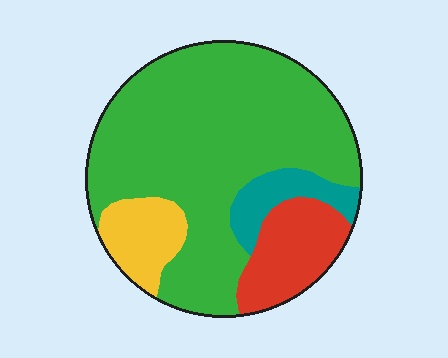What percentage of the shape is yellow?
Yellow covers about 10% of the shape.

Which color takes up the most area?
Green, at roughly 70%.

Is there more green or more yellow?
Green.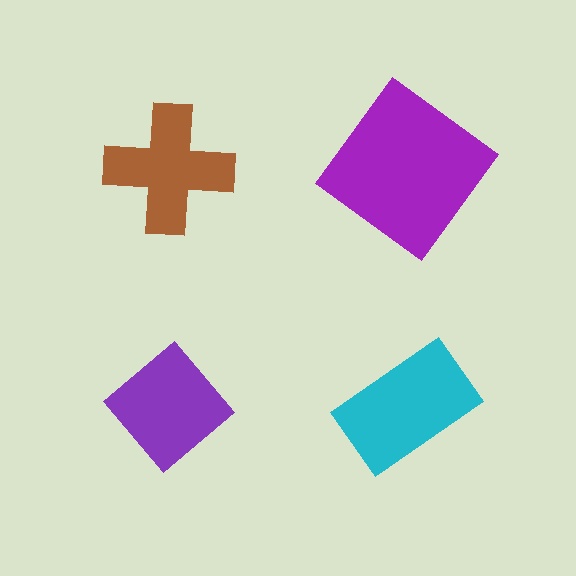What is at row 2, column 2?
A cyan rectangle.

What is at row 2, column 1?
A purple diamond.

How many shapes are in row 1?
2 shapes.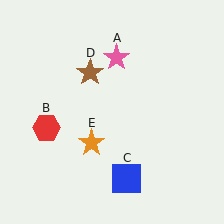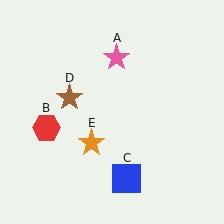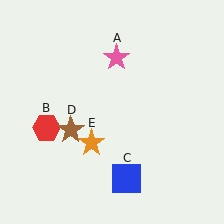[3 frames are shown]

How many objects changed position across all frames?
1 object changed position: brown star (object D).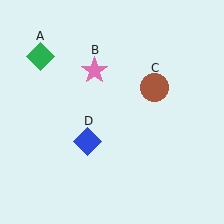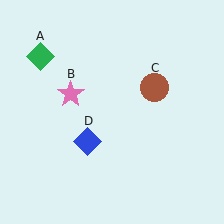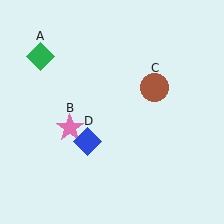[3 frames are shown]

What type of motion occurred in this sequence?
The pink star (object B) rotated counterclockwise around the center of the scene.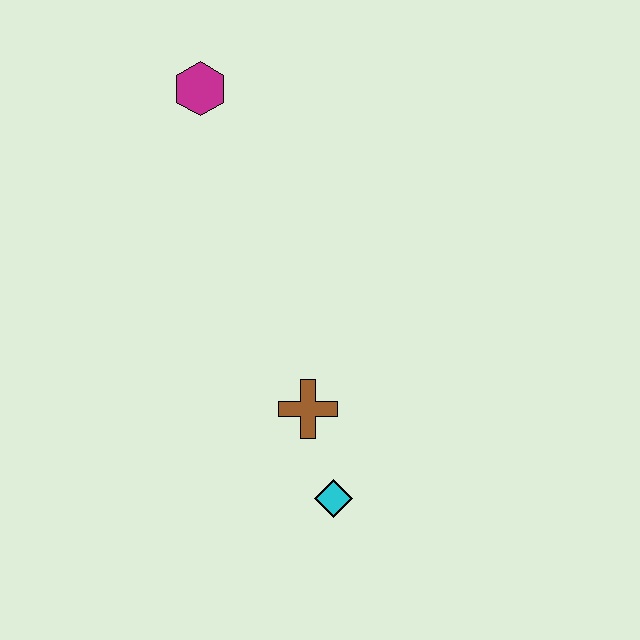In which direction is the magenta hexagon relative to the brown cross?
The magenta hexagon is above the brown cross.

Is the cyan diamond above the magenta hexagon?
No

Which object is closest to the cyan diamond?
The brown cross is closest to the cyan diamond.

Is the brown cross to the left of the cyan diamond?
Yes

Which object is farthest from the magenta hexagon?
The cyan diamond is farthest from the magenta hexagon.